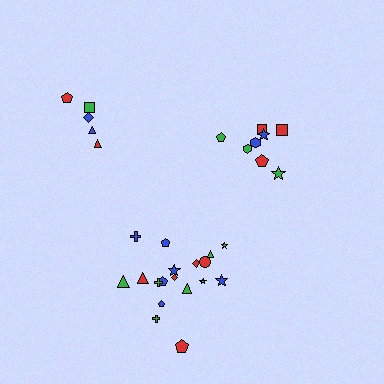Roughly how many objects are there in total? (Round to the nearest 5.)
Roughly 30 objects in total.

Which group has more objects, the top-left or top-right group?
The top-right group.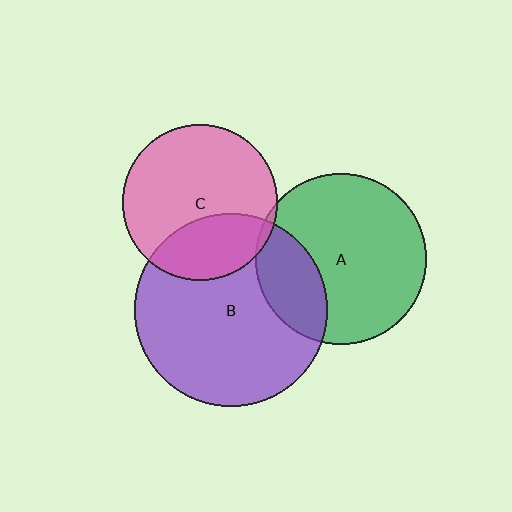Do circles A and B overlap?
Yes.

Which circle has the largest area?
Circle B (purple).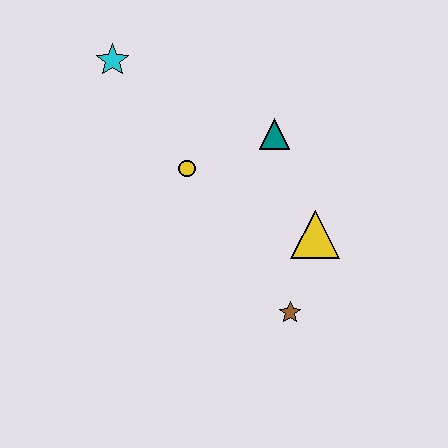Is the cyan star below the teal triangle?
No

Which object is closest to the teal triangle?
The yellow circle is closest to the teal triangle.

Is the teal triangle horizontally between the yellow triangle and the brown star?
No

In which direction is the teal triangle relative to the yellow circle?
The teal triangle is to the right of the yellow circle.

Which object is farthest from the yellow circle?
The brown star is farthest from the yellow circle.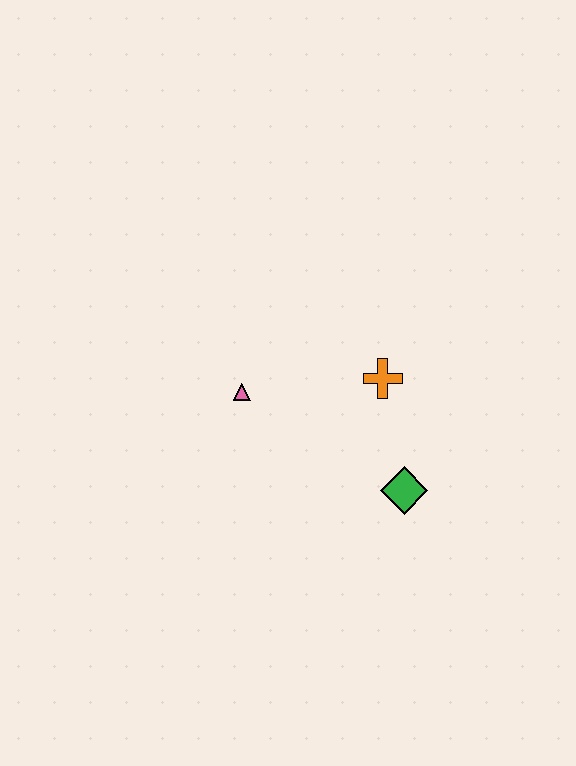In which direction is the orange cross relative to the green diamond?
The orange cross is above the green diamond.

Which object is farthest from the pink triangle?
The green diamond is farthest from the pink triangle.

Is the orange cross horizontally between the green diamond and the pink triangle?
Yes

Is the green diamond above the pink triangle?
No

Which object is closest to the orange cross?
The green diamond is closest to the orange cross.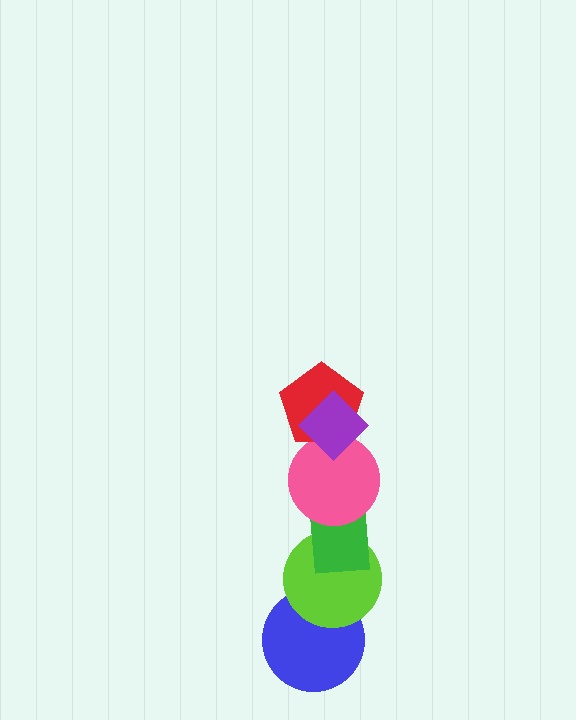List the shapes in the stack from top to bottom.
From top to bottom: the purple diamond, the red pentagon, the pink circle, the green rectangle, the lime circle, the blue circle.